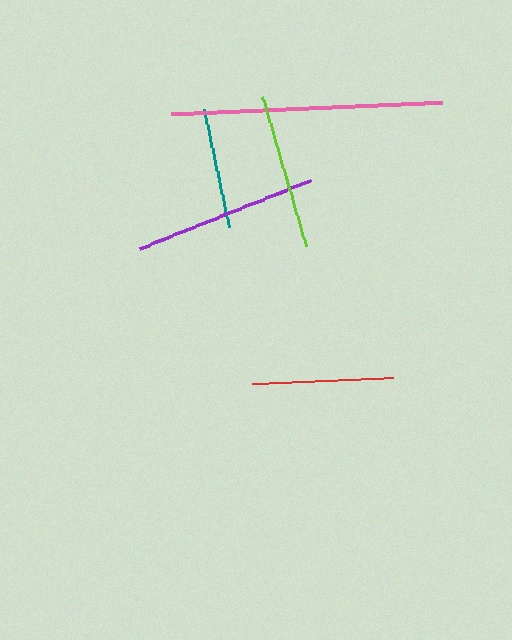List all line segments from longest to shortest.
From longest to shortest: pink, purple, lime, red, teal.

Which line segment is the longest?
The pink line is the longest at approximately 271 pixels.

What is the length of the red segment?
The red segment is approximately 141 pixels long.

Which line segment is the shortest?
The teal line is the shortest at approximately 121 pixels.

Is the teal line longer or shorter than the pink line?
The pink line is longer than the teal line.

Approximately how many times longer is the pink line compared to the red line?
The pink line is approximately 1.9 times the length of the red line.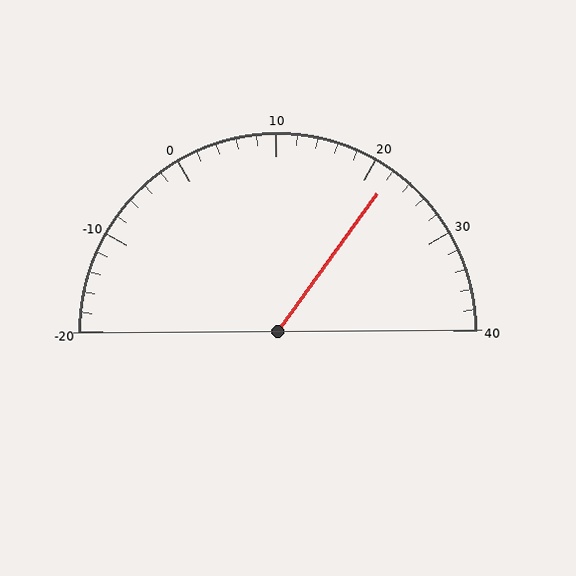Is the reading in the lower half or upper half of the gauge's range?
The reading is in the upper half of the range (-20 to 40).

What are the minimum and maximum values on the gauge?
The gauge ranges from -20 to 40.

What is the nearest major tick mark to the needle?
The nearest major tick mark is 20.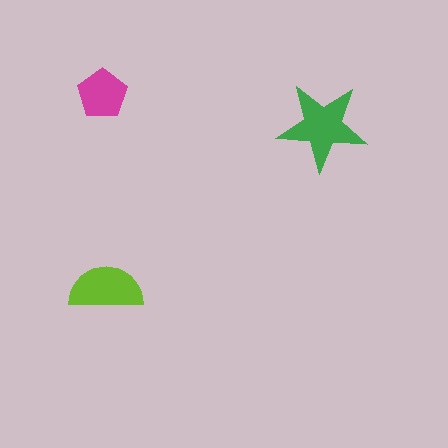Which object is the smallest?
The magenta pentagon.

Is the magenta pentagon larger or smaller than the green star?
Smaller.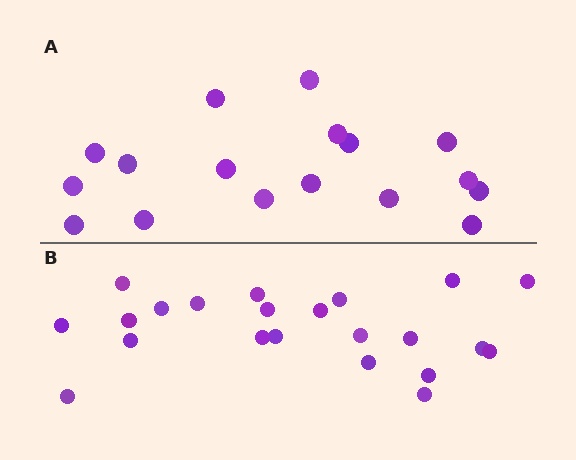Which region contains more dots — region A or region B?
Region B (the bottom region) has more dots.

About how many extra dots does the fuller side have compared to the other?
Region B has about 5 more dots than region A.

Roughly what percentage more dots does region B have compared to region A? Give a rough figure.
About 30% more.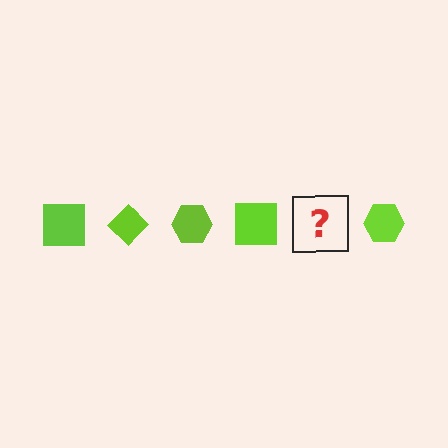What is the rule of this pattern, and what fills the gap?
The rule is that the pattern cycles through square, diamond, hexagon shapes in lime. The gap should be filled with a lime diamond.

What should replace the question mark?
The question mark should be replaced with a lime diamond.